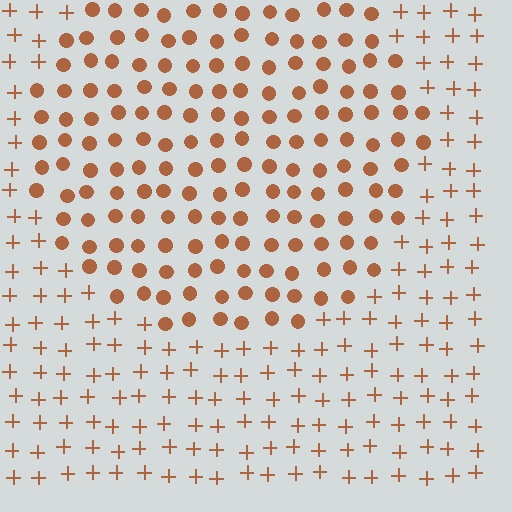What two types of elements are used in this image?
The image uses circles inside the circle region and plus signs outside it.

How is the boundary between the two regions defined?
The boundary is defined by a change in element shape: circles inside vs. plus signs outside. All elements share the same color and spacing.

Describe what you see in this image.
The image is filled with small brown elements arranged in a uniform grid. A circle-shaped region contains circles, while the surrounding area contains plus signs. The boundary is defined purely by the change in element shape.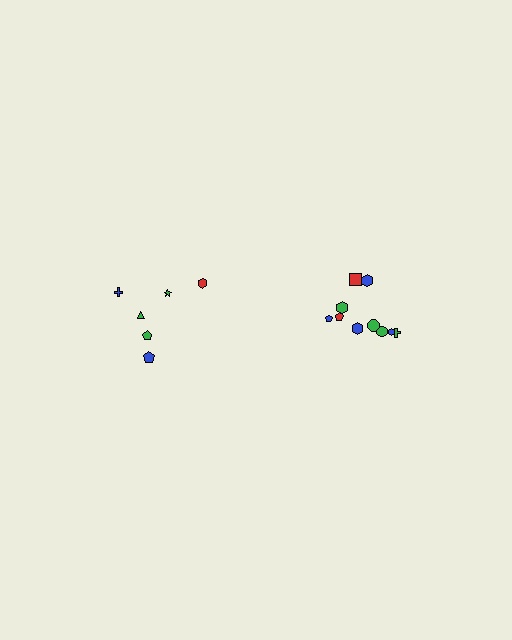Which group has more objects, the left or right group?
The right group.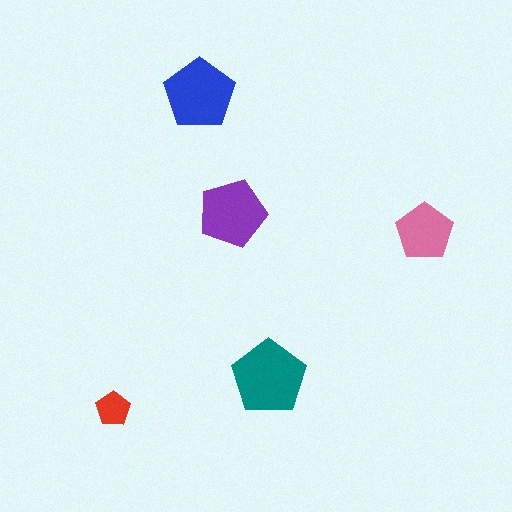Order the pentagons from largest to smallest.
the teal one, the blue one, the purple one, the pink one, the red one.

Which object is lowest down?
The red pentagon is bottommost.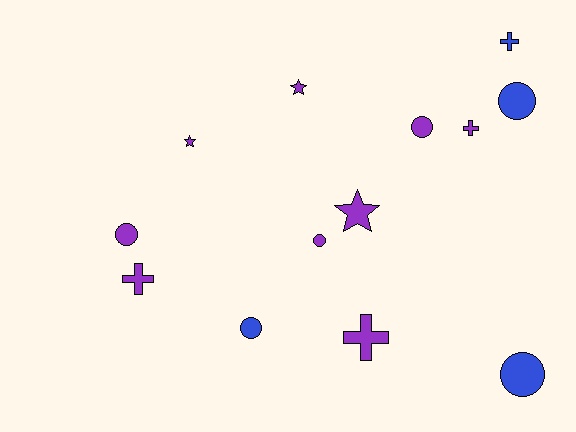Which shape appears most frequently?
Circle, with 6 objects.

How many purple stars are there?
There are 3 purple stars.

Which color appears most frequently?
Purple, with 9 objects.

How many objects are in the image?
There are 13 objects.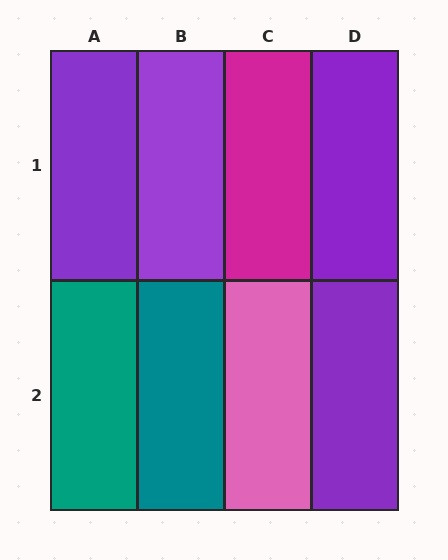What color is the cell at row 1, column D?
Purple.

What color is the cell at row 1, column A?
Purple.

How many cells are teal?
2 cells are teal.